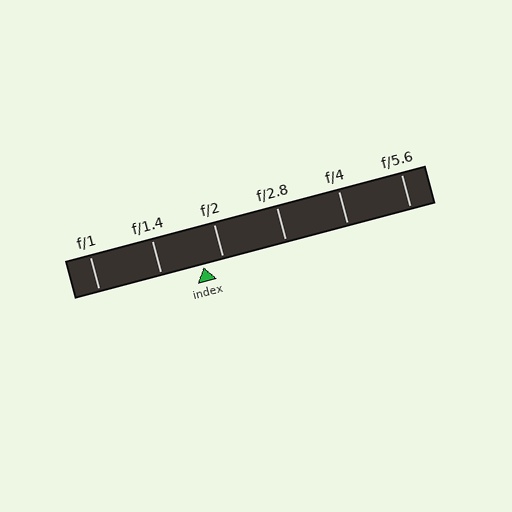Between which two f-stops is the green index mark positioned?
The index mark is between f/1.4 and f/2.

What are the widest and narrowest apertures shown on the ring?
The widest aperture shown is f/1 and the narrowest is f/5.6.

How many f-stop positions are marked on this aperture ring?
There are 6 f-stop positions marked.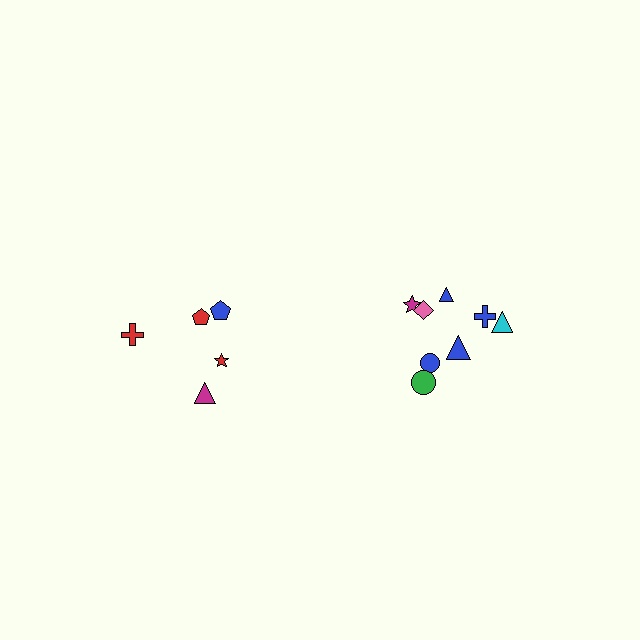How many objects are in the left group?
There are 5 objects.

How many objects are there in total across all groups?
There are 13 objects.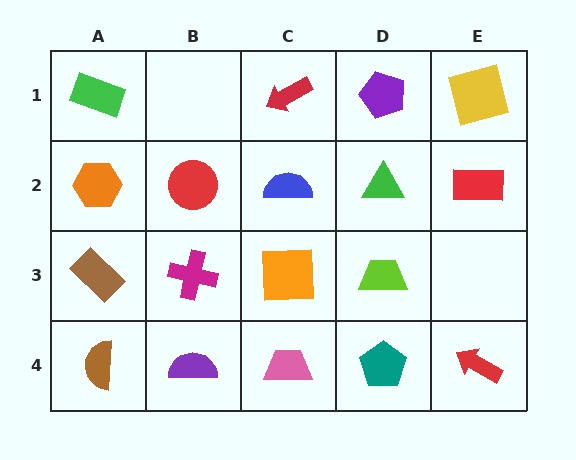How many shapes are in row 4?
5 shapes.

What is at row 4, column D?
A teal pentagon.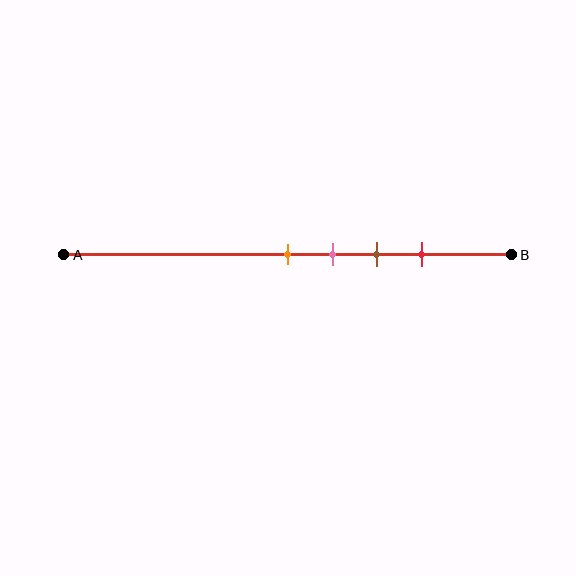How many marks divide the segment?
There are 4 marks dividing the segment.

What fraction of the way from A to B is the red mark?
The red mark is approximately 80% (0.8) of the way from A to B.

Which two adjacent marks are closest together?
The orange and pink marks are the closest adjacent pair.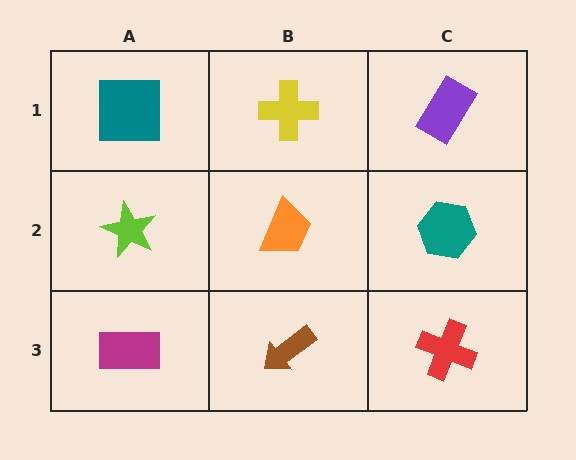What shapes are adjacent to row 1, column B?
An orange trapezoid (row 2, column B), a teal square (row 1, column A), a purple rectangle (row 1, column C).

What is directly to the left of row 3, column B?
A magenta rectangle.